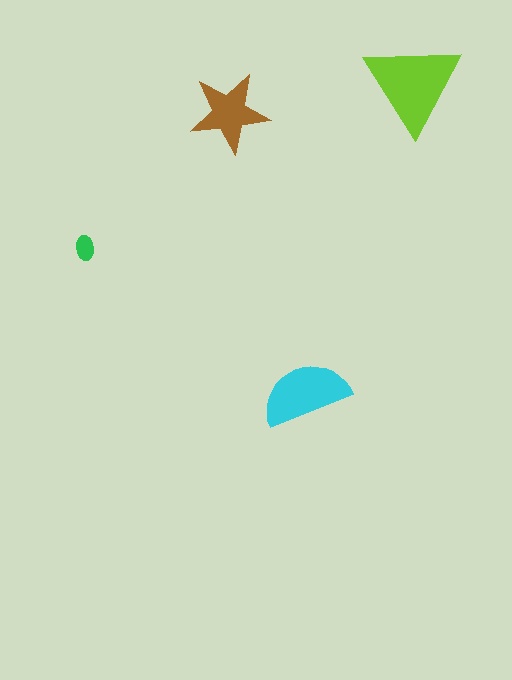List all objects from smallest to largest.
The green ellipse, the brown star, the cyan semicircle, the lime triangle.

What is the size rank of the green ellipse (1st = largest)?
4th.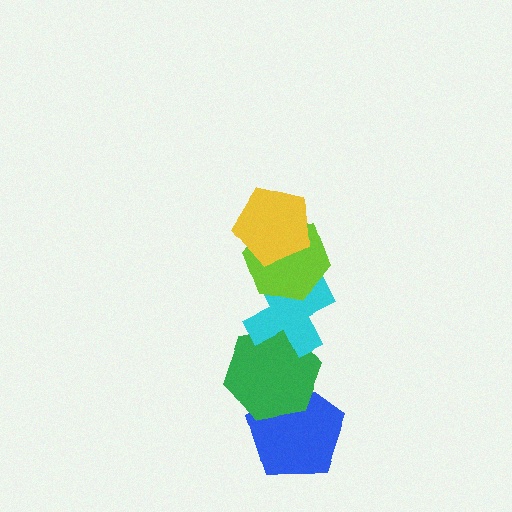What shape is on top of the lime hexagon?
The yellow pentagon is on top of the lime hexagon.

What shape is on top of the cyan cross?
The lime hexagon is on top of the cyan cross.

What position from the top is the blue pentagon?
The blue pentagon is 5th from the top.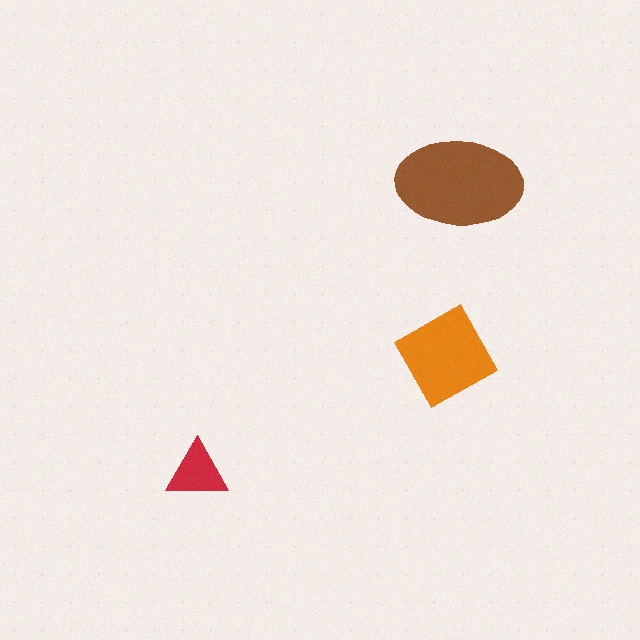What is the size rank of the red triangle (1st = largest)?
3rd.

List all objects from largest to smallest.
The brown ellipse, the orange square, the red triangle.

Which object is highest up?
The brown ellipse is topmost.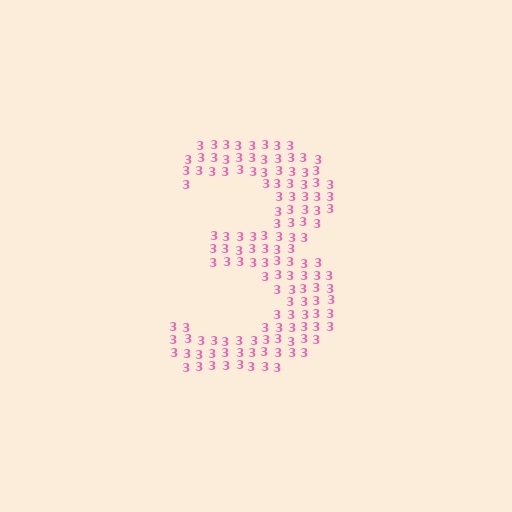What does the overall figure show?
The overall figure shows the digit 3.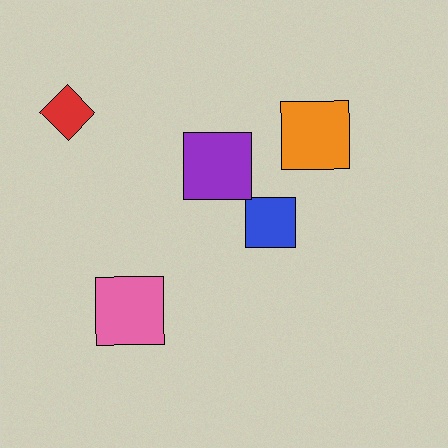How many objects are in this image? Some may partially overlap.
There are 5 objects.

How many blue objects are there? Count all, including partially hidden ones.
There is 1 blue object.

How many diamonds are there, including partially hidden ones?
There is 1 diamond.